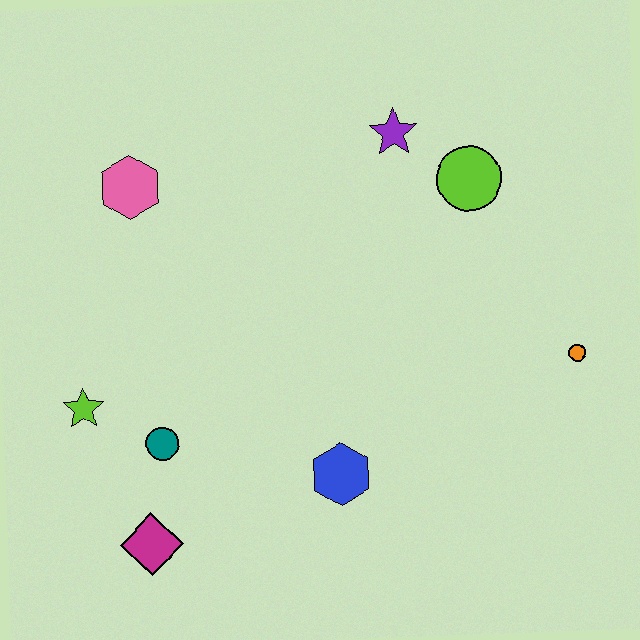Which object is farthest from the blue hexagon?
The pink hexagon is farthest from the blue hexagon.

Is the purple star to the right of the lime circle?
No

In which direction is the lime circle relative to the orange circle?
The lime circle is above the orange circle.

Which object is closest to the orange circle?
The lime circle is closest to the orange circle.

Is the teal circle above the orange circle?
No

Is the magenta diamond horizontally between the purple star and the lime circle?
No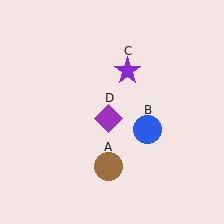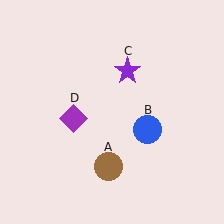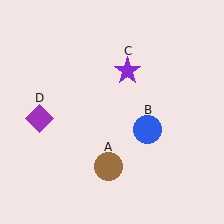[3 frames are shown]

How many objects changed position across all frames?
1 object changed position: purple diamond (object D).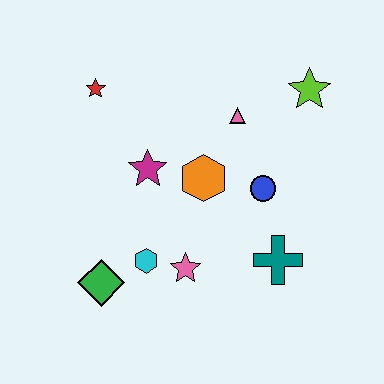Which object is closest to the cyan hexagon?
The pink star is closest to the cyan hexagon.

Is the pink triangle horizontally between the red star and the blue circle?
Yes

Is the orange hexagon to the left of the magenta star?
No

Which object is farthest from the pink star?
The lime star is farthest from the pink star.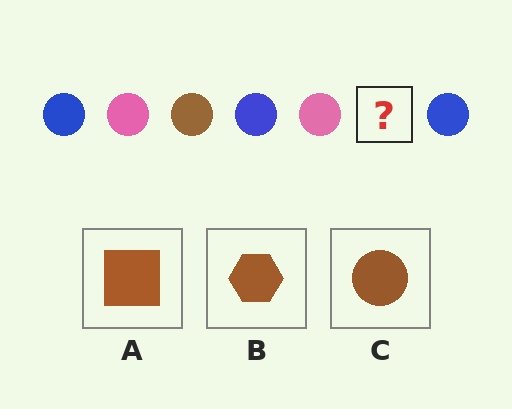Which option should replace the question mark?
Option C.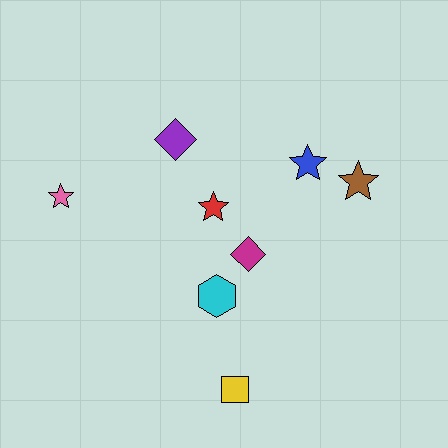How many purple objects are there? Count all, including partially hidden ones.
There is 1 purple object.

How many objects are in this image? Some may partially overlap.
There are 8 objects.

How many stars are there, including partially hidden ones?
There are 4 stars.